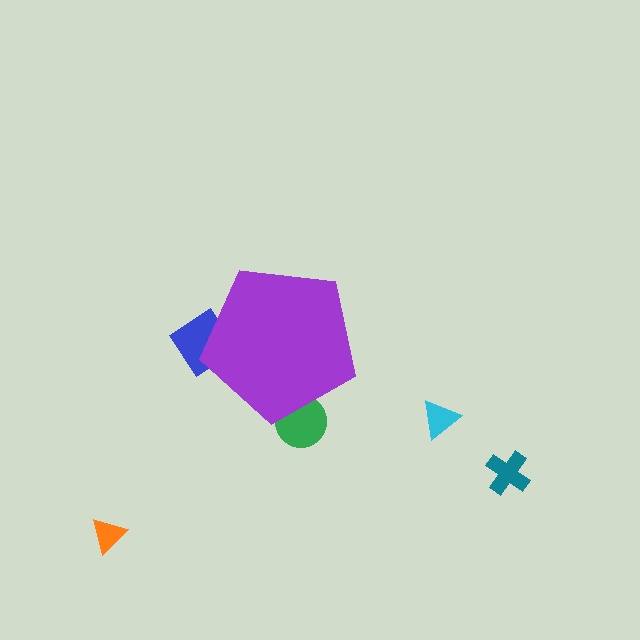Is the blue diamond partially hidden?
Yes, the blue diamond is partially hidden behind the purple pentagon.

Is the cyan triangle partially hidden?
No, the cyan triangle is fully visible.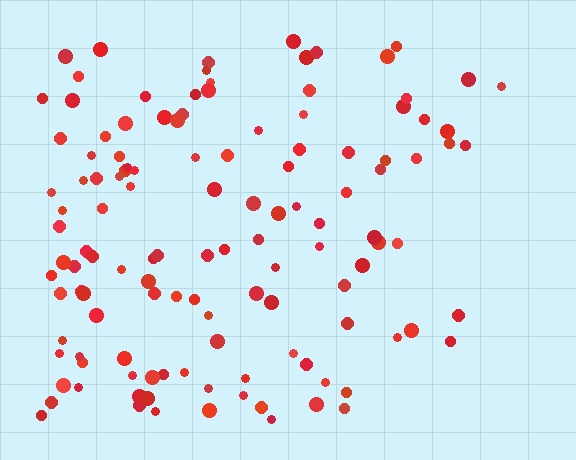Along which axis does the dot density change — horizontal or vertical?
Horizontal.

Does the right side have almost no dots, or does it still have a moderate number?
Still a moderate number, just noticeably fewer than the left.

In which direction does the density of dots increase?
From right to left, with the left side densest.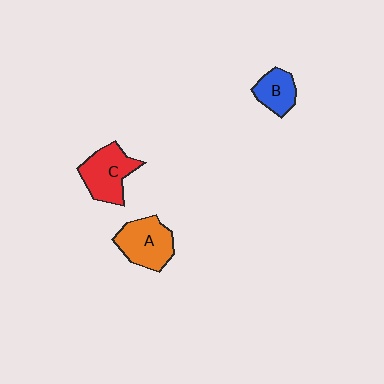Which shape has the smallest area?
Shape B (blue).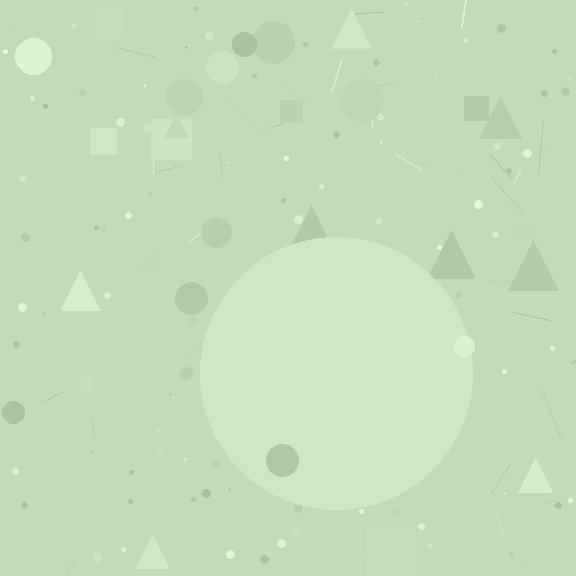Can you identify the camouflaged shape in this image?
The camouflaged shape is a circle.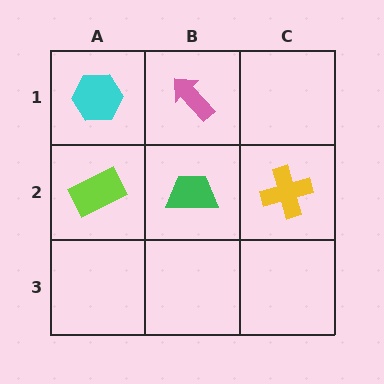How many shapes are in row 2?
3 shapes.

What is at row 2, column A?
A lime rectangle.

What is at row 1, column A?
A cyan hexagon.